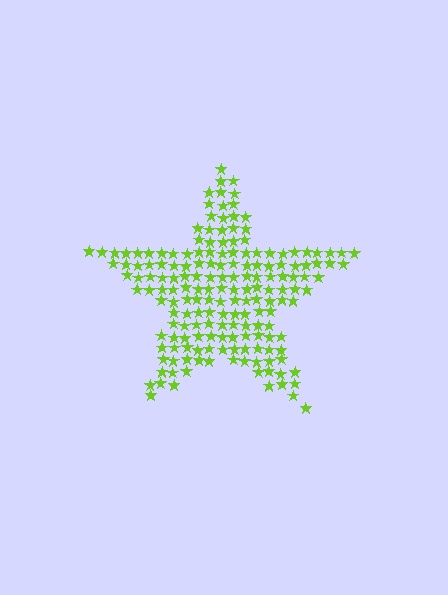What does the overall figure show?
The overall figure shows a star.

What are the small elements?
The small elements are stars.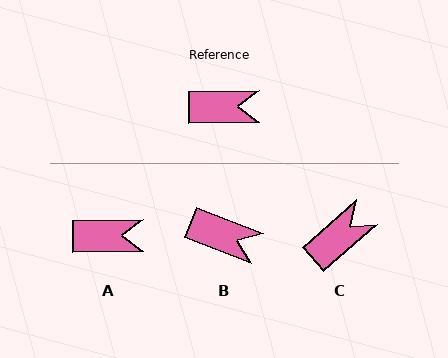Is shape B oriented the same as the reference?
No, it is off by about 22 degrees.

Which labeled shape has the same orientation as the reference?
A.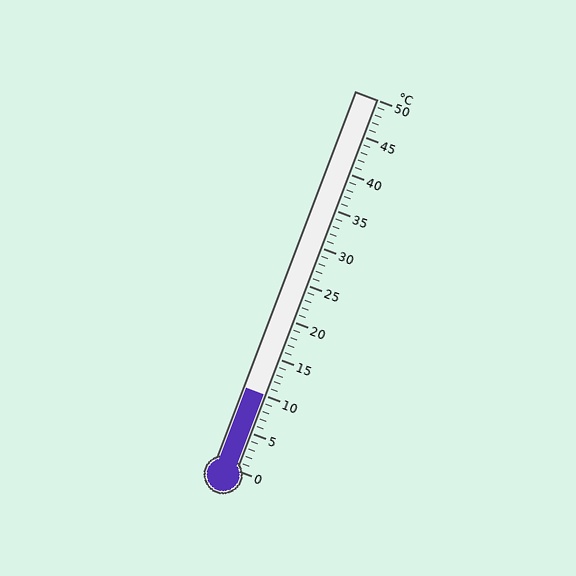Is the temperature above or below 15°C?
The temperature is below 15°C.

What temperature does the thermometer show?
The thermometer shows approximately 10°C.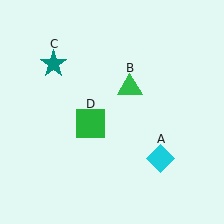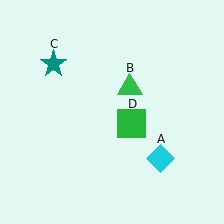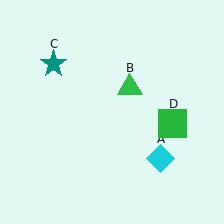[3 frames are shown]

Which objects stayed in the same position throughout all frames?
Cyan diamond (object A) and green triangle (object B) and teal star (object C) remained stationary.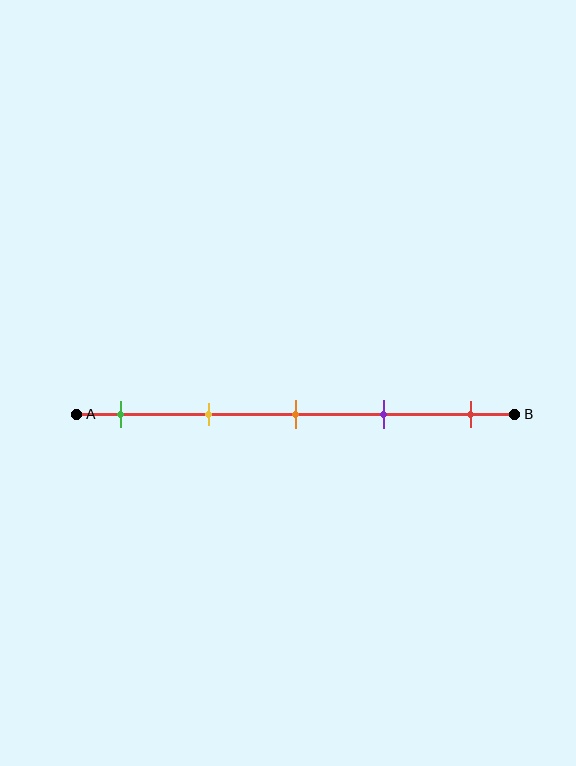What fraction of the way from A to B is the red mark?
The red mark is approximately 90% (0.9) of the way from A to B.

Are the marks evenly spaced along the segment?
Yes, the marks are approximately evenly spaced.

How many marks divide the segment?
There are 5 marks dividing the segment.